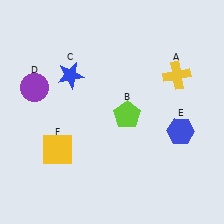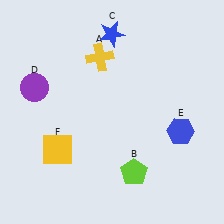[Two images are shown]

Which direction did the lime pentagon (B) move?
The lime pentagon (B) moved down.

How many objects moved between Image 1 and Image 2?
3 objects moved between the two images.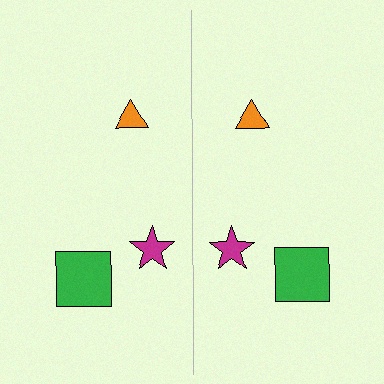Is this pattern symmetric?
Yes, this pattern has bilateral (reflection) symmetry.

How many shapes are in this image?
There are 6 shapes in this image.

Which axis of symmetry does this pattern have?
The pattern has a vertical axis of symmetry running through the center of the image.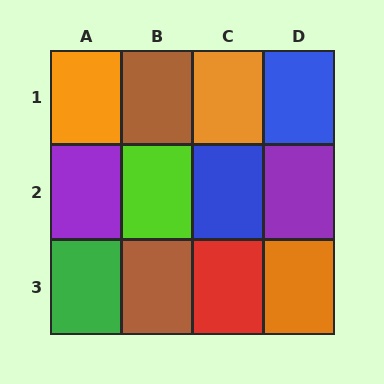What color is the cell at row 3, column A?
Green.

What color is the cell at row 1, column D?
Blue.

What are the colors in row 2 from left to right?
Purple, lime, blue, purple.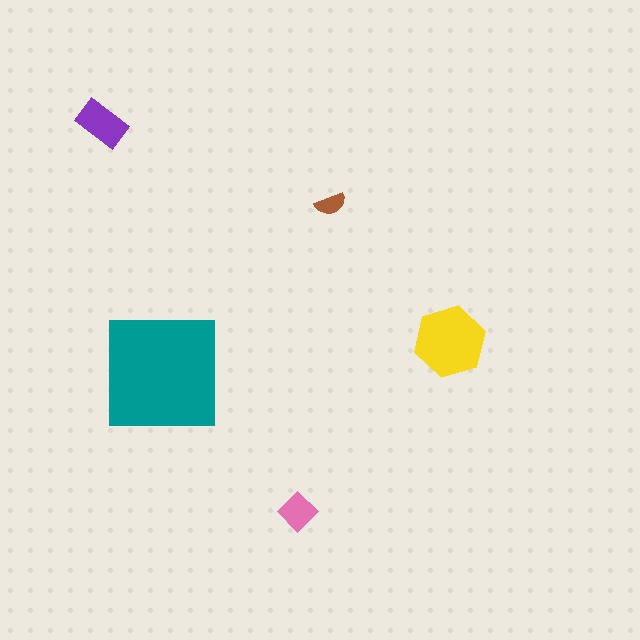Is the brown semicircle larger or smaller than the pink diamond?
Smaller.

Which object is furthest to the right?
The yellow hexagon is rightmost.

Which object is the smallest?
The brown semicircle.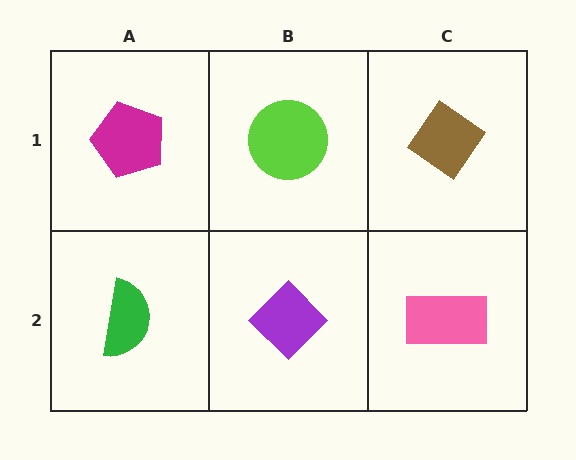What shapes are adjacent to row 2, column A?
A magenta pentagon (row 1, column A), a purple diamond (row 2, column B).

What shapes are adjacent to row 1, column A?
A green semicircle (row 2, column A), a lime circle (row 1, column B).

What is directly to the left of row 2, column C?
A purple diamond.